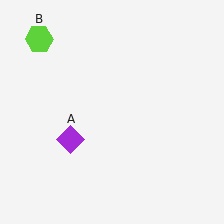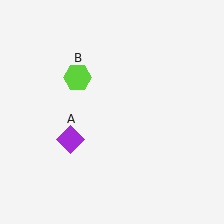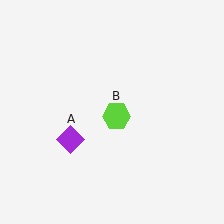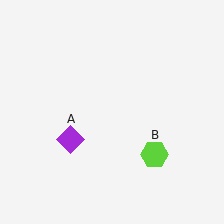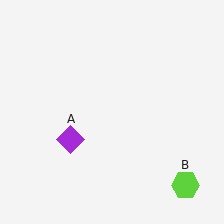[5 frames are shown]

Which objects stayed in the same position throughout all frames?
Purple diamond (object A) remained stationary.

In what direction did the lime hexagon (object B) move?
The lime hexagon (object B) moved down and to the right.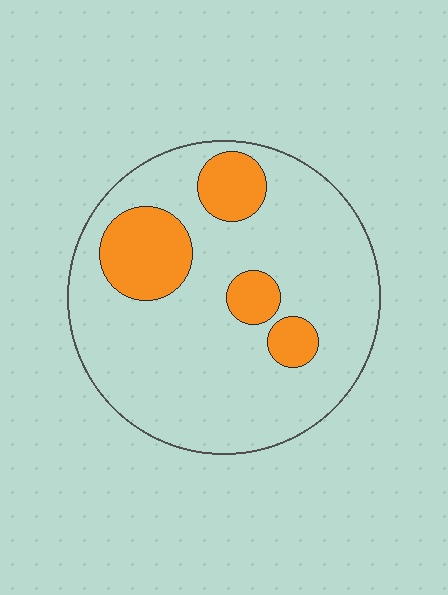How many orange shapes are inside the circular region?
4.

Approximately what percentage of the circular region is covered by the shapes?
Approximately 20%.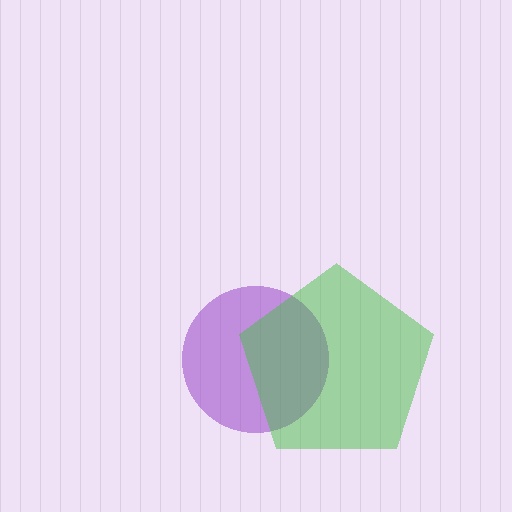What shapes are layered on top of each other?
The layered shapes are: a purple circle, a green pentagon.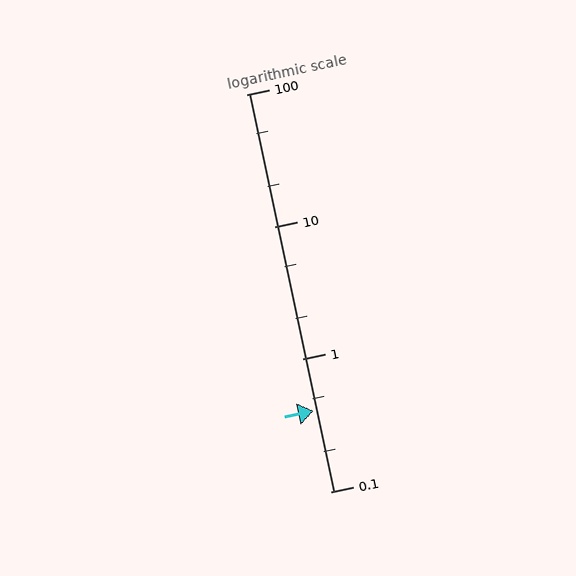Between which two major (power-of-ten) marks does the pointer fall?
The pointer is between 0.1 and 1.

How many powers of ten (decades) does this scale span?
The scale spans 3 decades, from 0.1 to 100.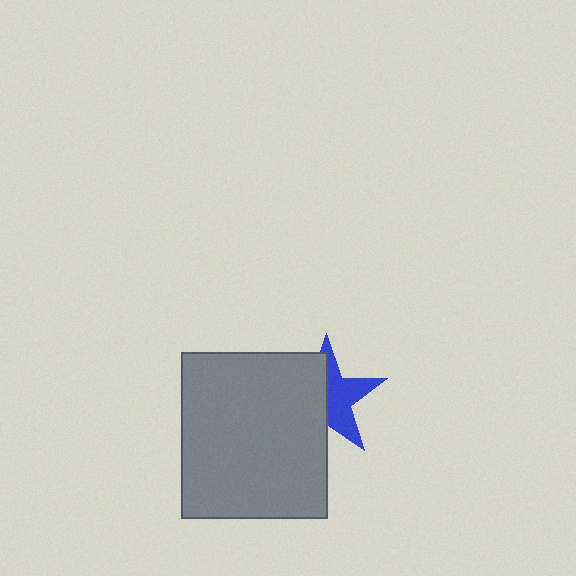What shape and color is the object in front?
The object in front is a gray rectangle.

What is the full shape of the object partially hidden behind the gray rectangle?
The partially hidden object is a blue star.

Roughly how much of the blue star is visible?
About half of it is visible (roughly 49%).